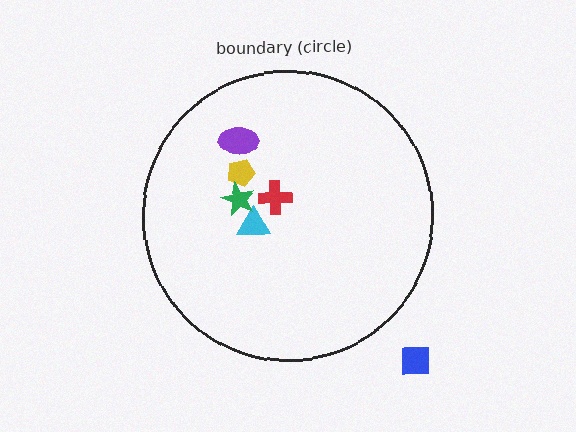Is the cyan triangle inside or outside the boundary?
Inside.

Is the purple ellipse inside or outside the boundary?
Inside.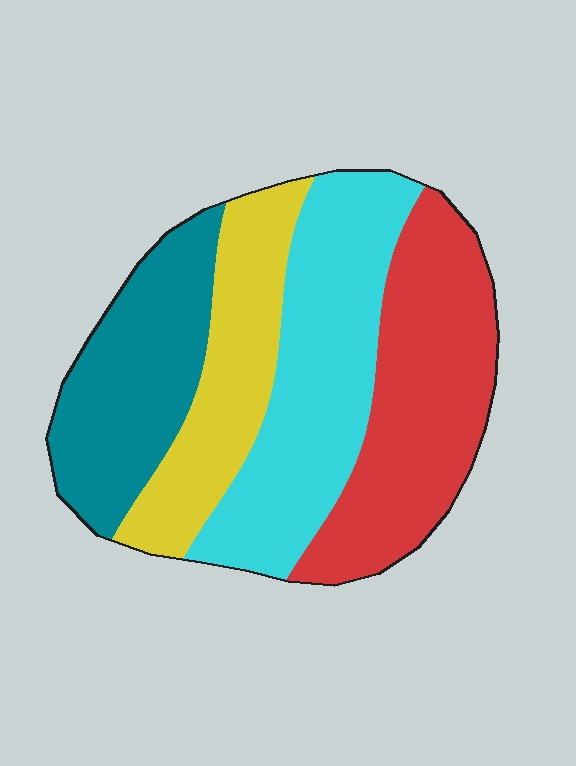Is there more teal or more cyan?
Cyan.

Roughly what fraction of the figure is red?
Red takes up between a sixth and a third of the figure.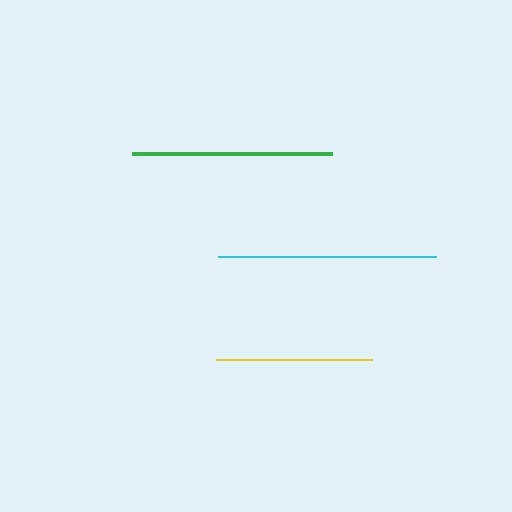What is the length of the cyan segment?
The cyan segment is approximately 218 pixels long.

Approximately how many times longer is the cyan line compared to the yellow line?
The cyan line is approximately 1.4 times the length of the yellow line.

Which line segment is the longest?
The cyan line is the longest at approximately 218 pixels.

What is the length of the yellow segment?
The yellow segment is approximately 156 pixels long.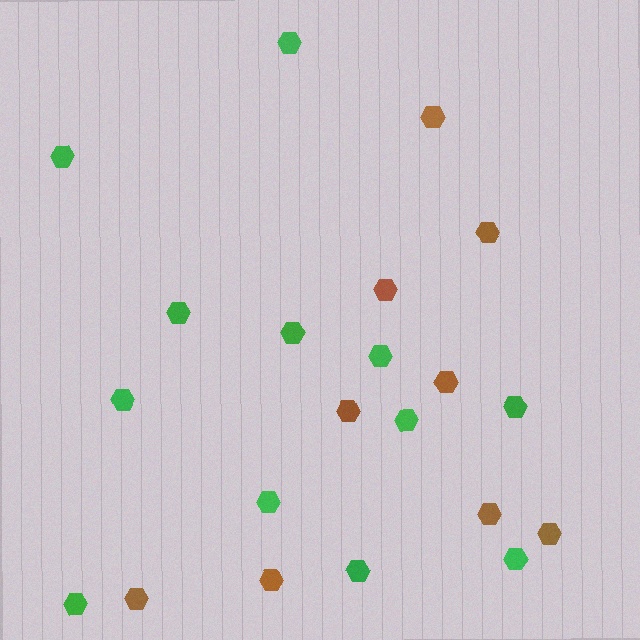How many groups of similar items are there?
There are 2 groups: one group of brown hexagons (9) and one group of green hexagons (12).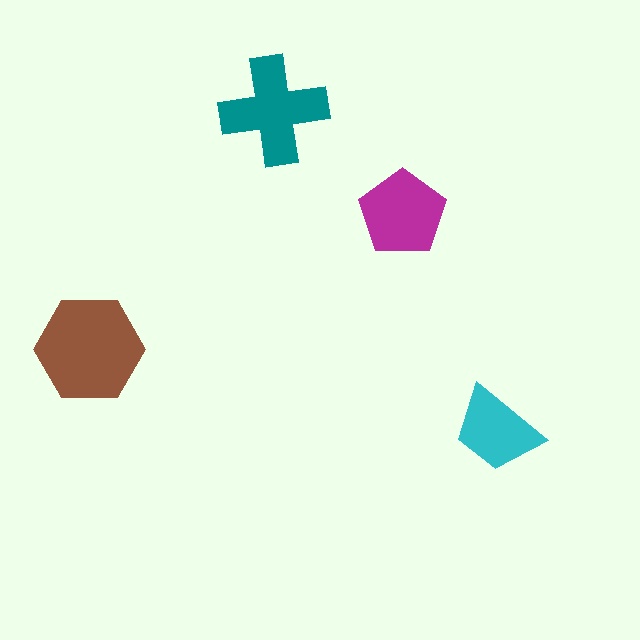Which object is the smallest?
The cyan trapezoid.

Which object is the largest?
The brown hexagon.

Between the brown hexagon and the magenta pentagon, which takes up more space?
The brown hexagon.